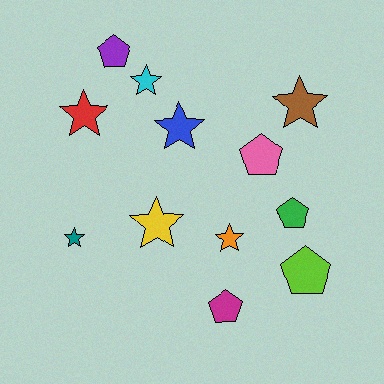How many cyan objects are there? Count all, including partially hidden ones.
There is 1 cyan object.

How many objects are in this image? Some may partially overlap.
There are 12 objects.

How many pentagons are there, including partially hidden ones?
There are 5 pentagons.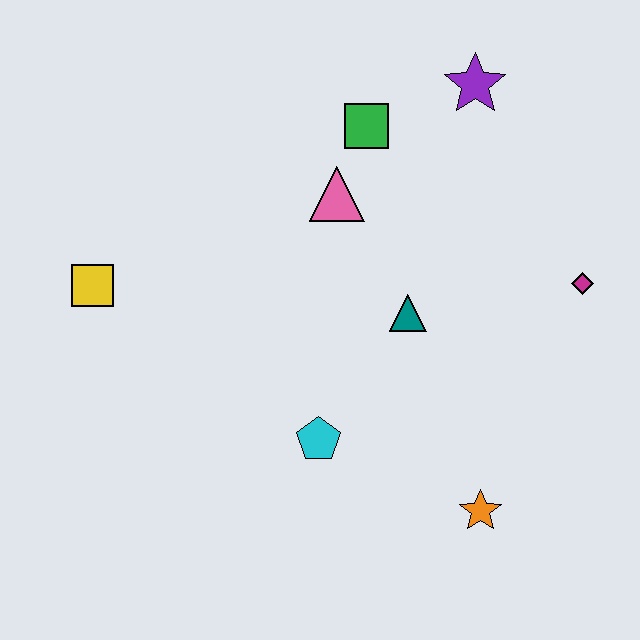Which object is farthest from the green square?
The orange star is farthest from the green square.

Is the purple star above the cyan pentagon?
Yes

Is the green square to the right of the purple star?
No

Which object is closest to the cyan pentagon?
The teal triangle is closest to the cyan pentagon.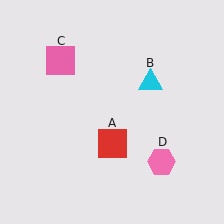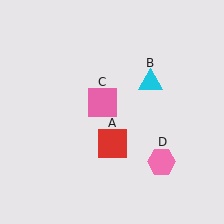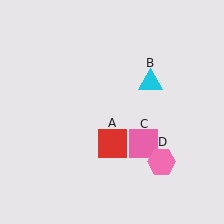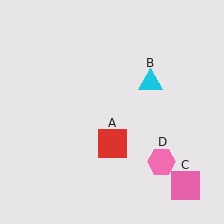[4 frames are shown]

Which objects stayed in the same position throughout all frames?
Red square (object A) and cyan triangle (object B) and pink hexagon (object D) remained stationary.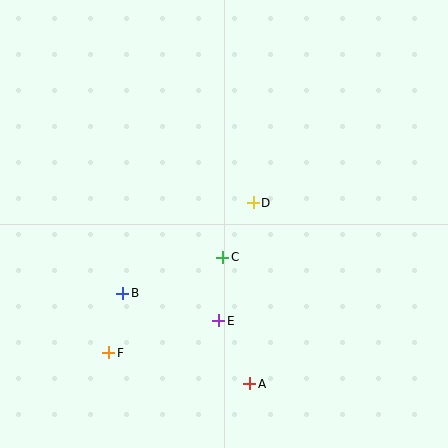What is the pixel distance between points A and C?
The distance between A and C is 129 pixels.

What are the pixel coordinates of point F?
Point F is at (109, 353).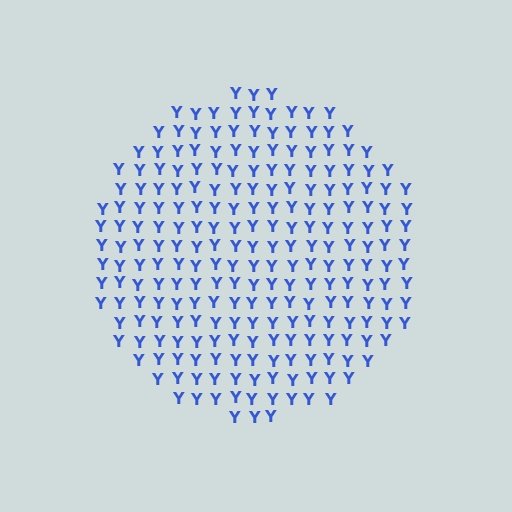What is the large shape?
The large shape is a circle.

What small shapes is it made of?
It is made of small letter Y's.